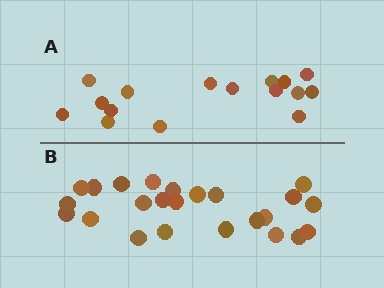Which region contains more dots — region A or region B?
Region B (the bottom region) has more dots.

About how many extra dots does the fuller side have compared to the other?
Region B has roughly 8 or so more dots than region A.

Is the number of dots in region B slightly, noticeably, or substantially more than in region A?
Region B has substantially more. The ratio is roughly 1.5 to 1.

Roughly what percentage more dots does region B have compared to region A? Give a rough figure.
About 50% more.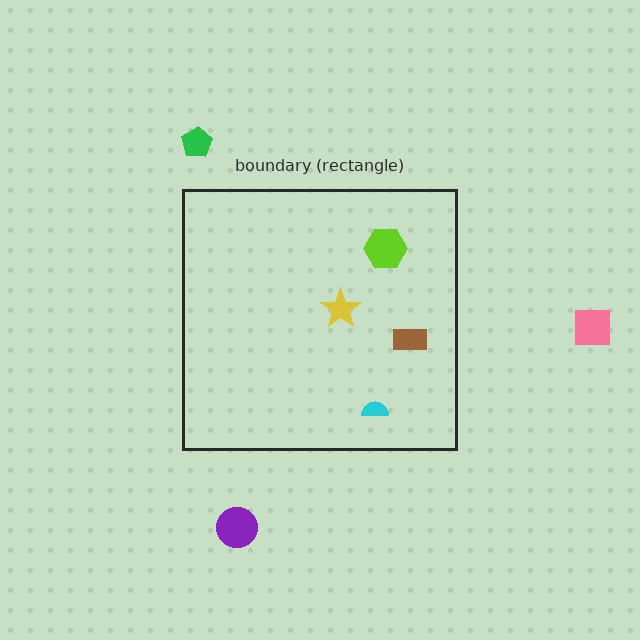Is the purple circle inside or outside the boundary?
Outside.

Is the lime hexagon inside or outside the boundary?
Inside.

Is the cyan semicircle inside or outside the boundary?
Inside.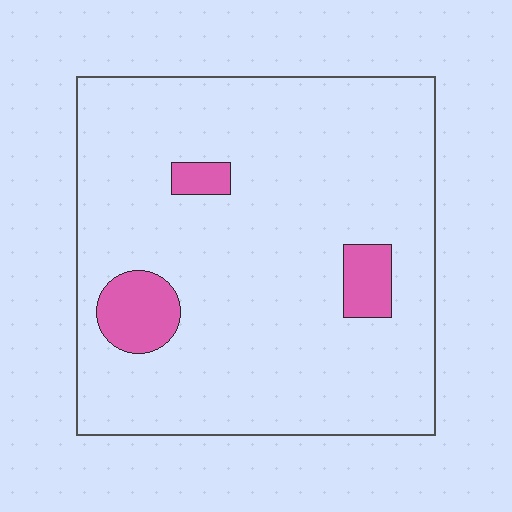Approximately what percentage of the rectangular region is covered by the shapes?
Approximately 10%.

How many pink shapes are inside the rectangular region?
3.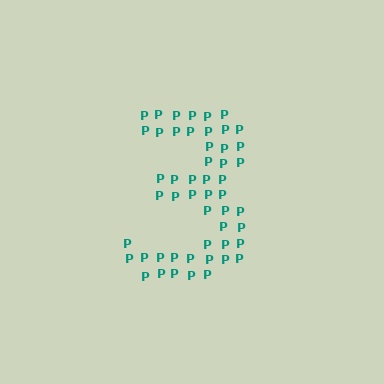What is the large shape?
The large shape is the digit 3.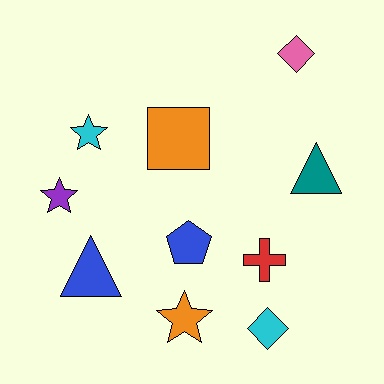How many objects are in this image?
There are 10 objects.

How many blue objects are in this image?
There are 2 blue objects.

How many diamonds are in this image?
There are 2 diamonds.